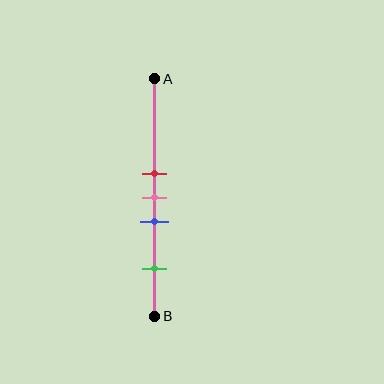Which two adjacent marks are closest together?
The red and pink marks are the closest adjacent pair.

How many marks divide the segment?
There are 4 marks dividing the segment.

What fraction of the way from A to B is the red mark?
The red mark is approximately 40% (0.4) of the way from A to B.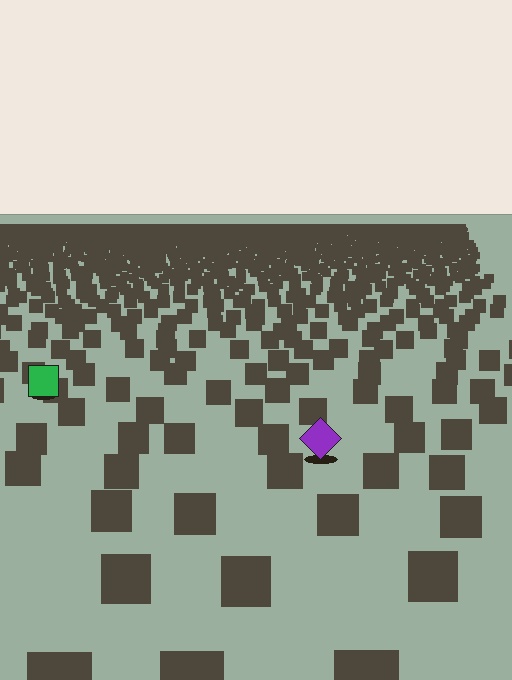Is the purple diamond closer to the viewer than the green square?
Yes. The purple diamond is closer — you can tell from the texture gradient: the ground texture is coarser near it.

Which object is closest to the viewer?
The purple diamond is closest. The texture marks near it are larger and more spread out.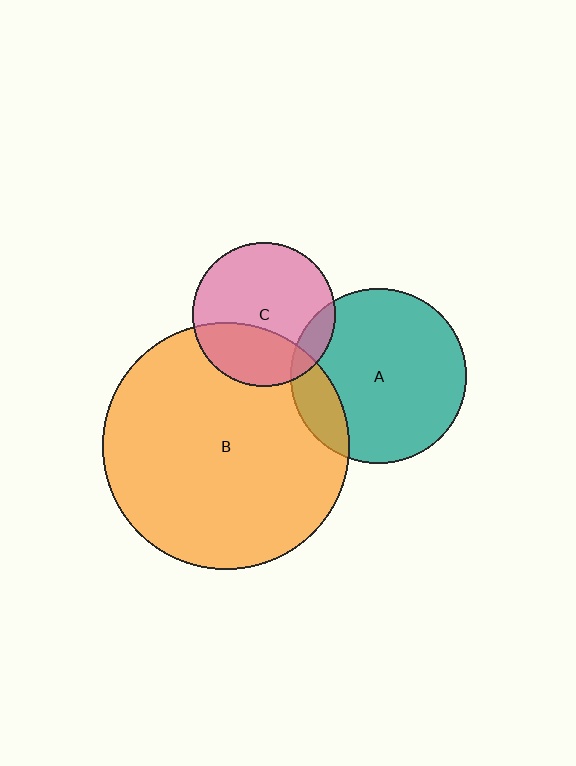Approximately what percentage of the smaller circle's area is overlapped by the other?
Approximately 15%.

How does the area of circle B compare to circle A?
Approximately 2.0 times.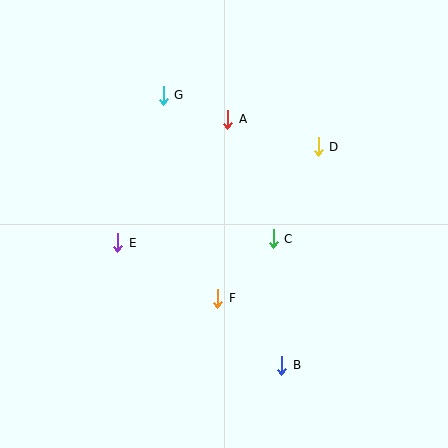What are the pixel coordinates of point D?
Point D is at (318, 147).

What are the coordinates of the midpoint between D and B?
The midpoint between D and B is at (300, 256).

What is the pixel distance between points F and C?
The distance between F and C is 81 pixels.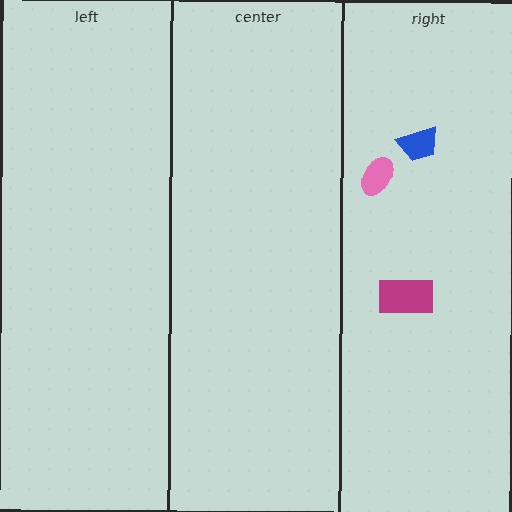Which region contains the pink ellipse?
The right region.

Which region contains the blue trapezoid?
The right region.